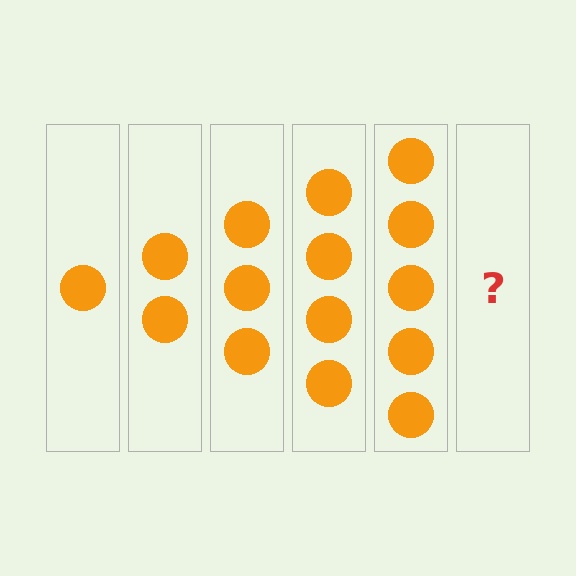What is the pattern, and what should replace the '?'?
The pattern is that each step adds one more circle. The '?' should be 6 circles.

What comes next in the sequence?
The next element should be 6 circles.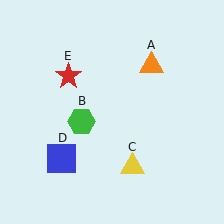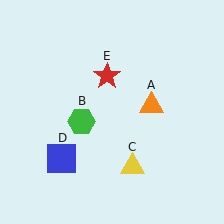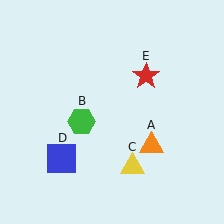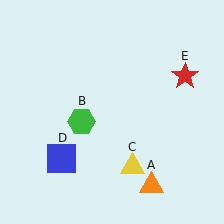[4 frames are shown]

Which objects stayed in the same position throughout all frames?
Green hexagon (object B) and yellow triangle (object C) and blue square (object D) remained stationary.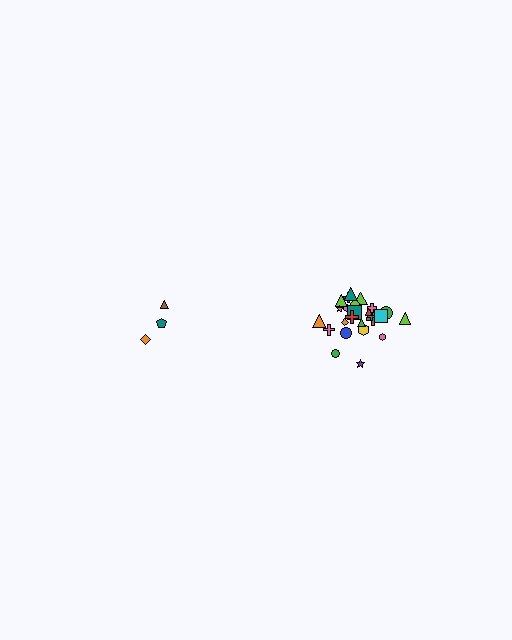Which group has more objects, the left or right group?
The right group.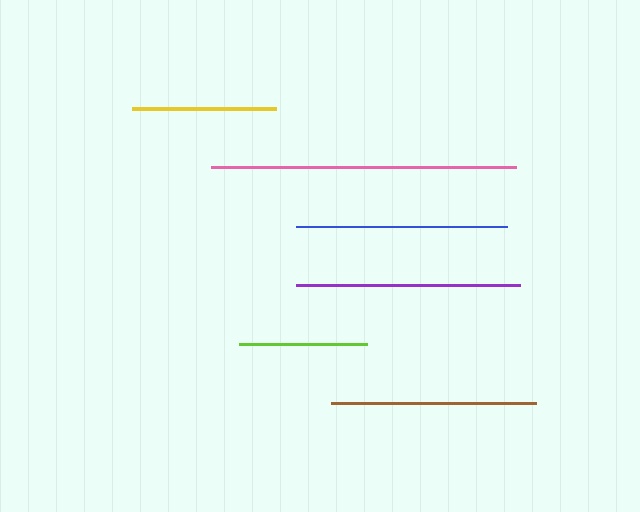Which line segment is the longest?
The pink line is the longest at approximately 306 pixels.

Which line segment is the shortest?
The lime line is the shortest at approximately 127 pixels.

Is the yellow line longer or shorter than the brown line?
The brown line is longer than the yellow line.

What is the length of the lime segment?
The lime segment is approximately 127 pixels long.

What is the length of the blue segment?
The blue segment is approximately 211 pixels long.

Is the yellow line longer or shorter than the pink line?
The pink line is longer than the yellow line.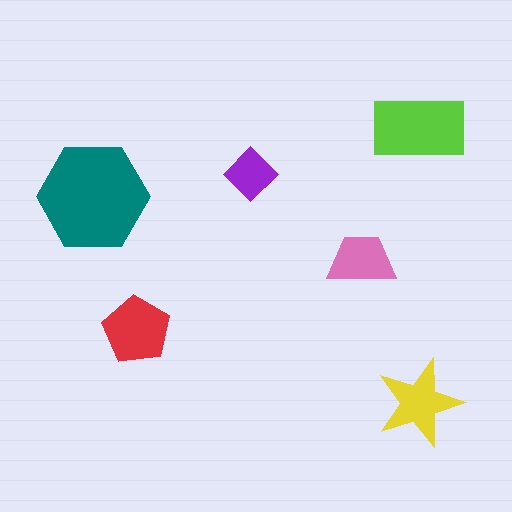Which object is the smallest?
The purple diamond.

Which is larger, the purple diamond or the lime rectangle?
The lime rectangle.